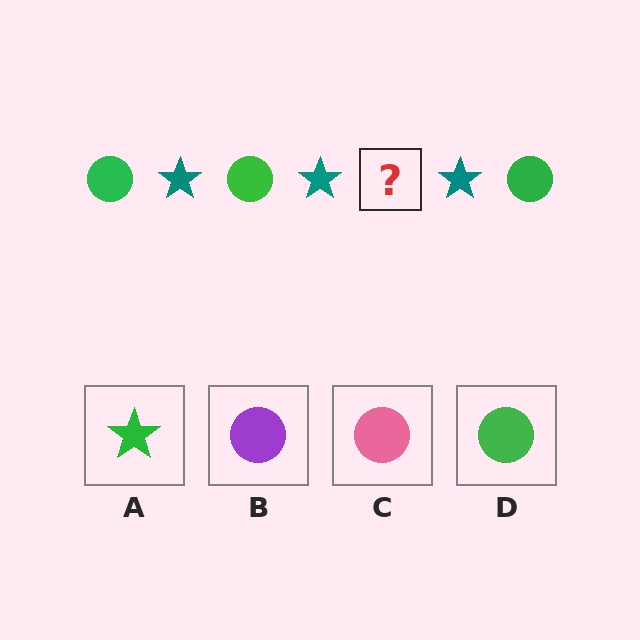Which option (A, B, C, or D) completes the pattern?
D.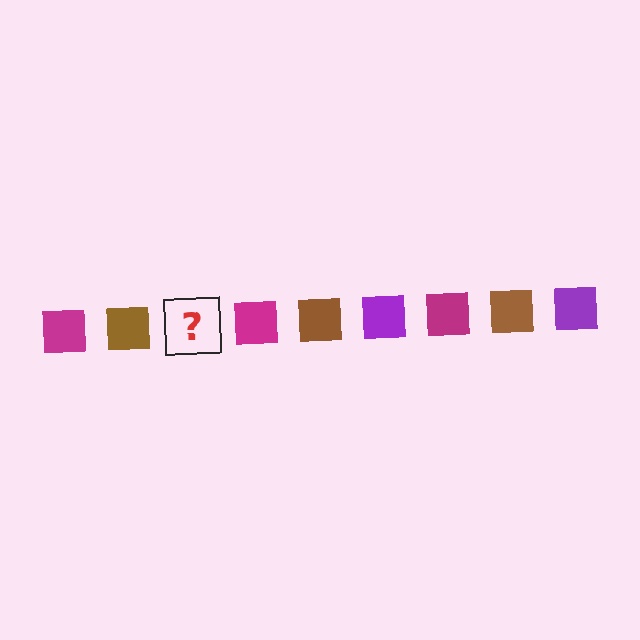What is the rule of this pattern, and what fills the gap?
The rule is that the pattern cycles through magenta, brown, purple squares. The gap should be filled with a purple square.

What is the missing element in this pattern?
The missing element is a purple square.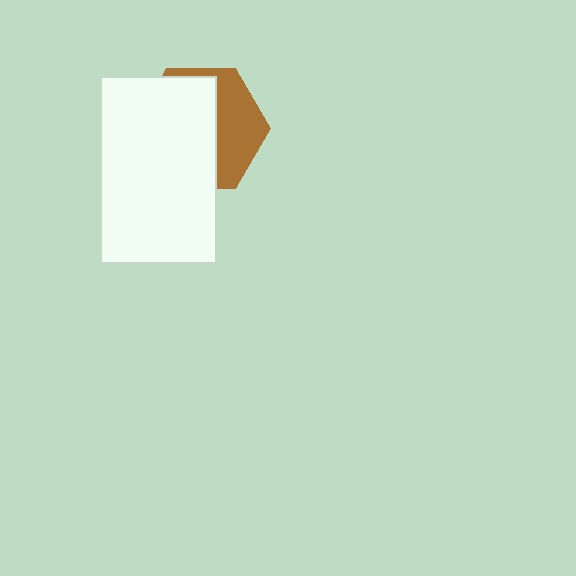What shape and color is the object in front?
The object in front is a white rectangle.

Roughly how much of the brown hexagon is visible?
A small part of it is visible (roughly 38%).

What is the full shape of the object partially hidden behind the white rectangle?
The partially hidden object is a brown hexagon.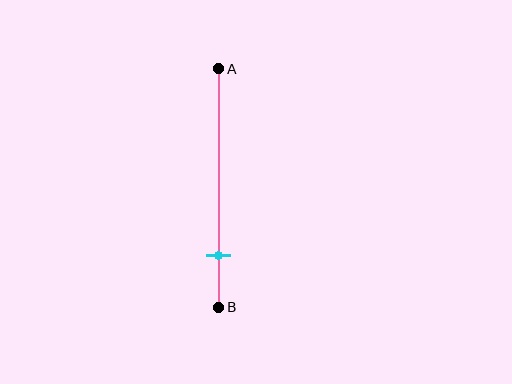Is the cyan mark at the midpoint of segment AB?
No, the mark is at about 80% from A, not at the 50% midpoint.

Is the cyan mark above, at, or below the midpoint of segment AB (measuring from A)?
The cyan mark is below the midpoint of segment AB.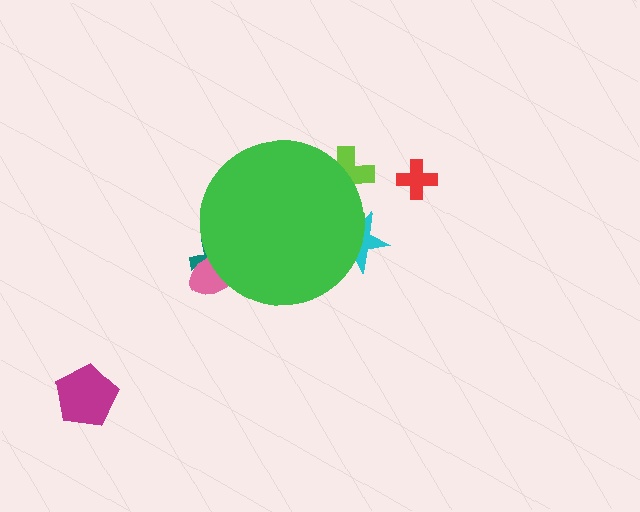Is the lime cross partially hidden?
Yes, the lime cross is partially hidden behind the green circle.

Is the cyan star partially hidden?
Yes, the cyan star is partially hidden behind the green circle.